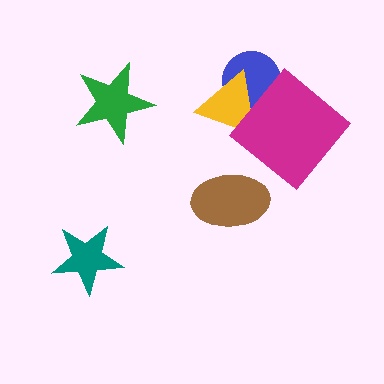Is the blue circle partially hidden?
Yes, it is partially covered by another shape.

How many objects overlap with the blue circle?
2 objects overlap with the blue circle.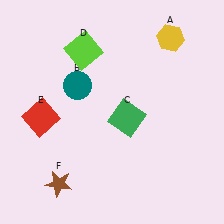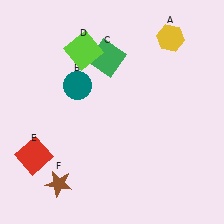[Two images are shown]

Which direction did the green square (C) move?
The green square (C) moved up.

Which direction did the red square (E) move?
The red square (E) moved down.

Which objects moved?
The objects that moved are: the green square (C), the red square (E).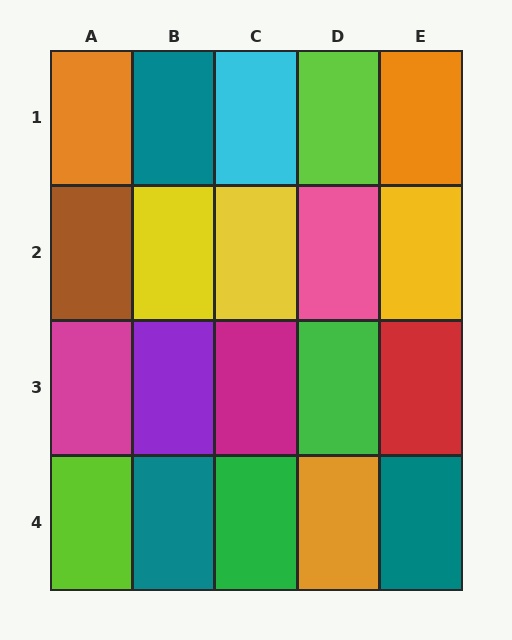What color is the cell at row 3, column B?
Purple.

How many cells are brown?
1 cell is brown.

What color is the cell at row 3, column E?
Red.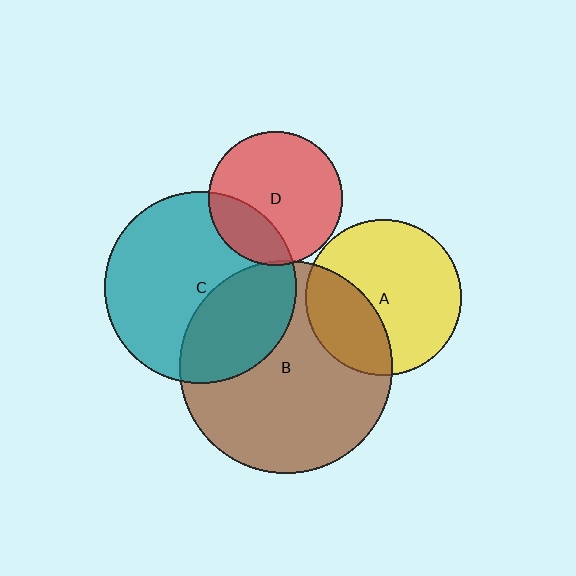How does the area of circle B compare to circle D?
Approximately 2.5 times.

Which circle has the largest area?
Circle B (brown).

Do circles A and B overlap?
Yes.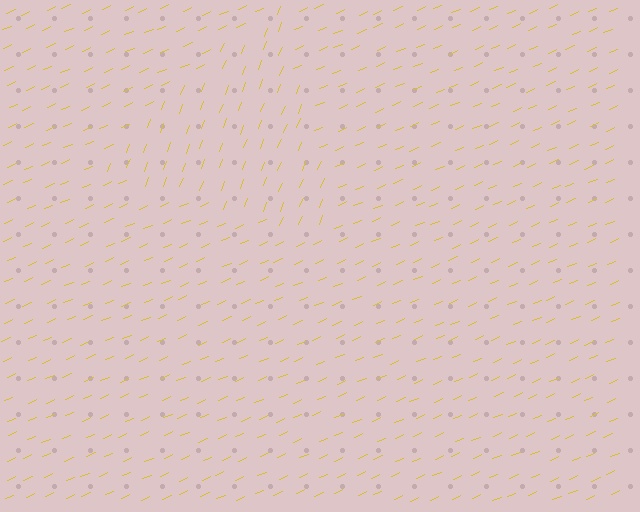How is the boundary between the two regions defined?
The boundary is defined purely by a change in line orientation (approximately 45 degrees difference). All lines are the same color and thickness.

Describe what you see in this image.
The image is filled with small yellow line segments. A triangle region in the image has lines oriented differently from the surrounding lines, creating a visible texture boundary.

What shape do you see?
I see a triangle.